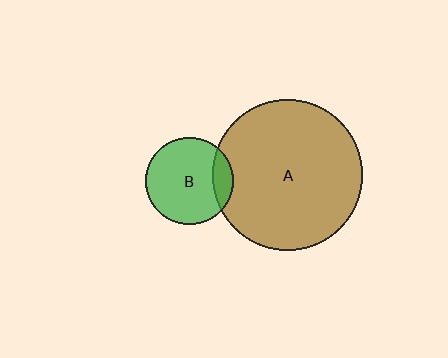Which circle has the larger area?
Circle A (brown).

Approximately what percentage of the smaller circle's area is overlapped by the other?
Approximately 15%.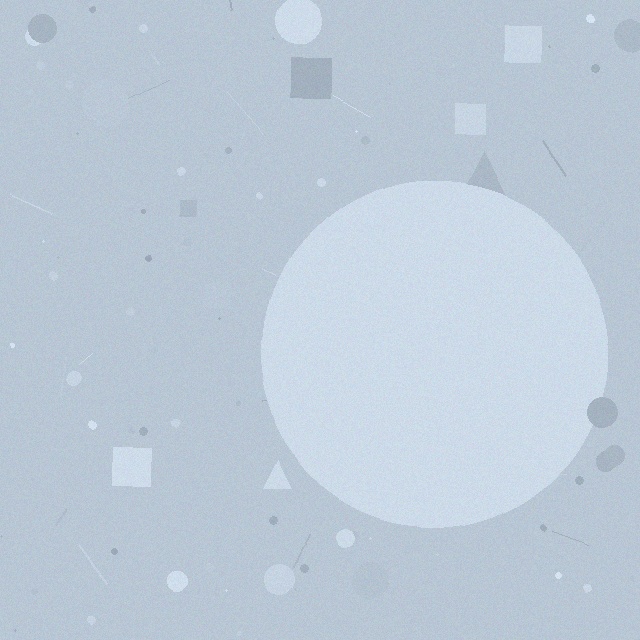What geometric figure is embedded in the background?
A circle is embedded in the background.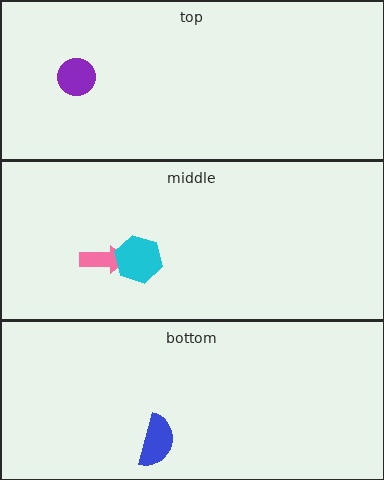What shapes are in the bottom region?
The blue semicircle.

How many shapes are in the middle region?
2.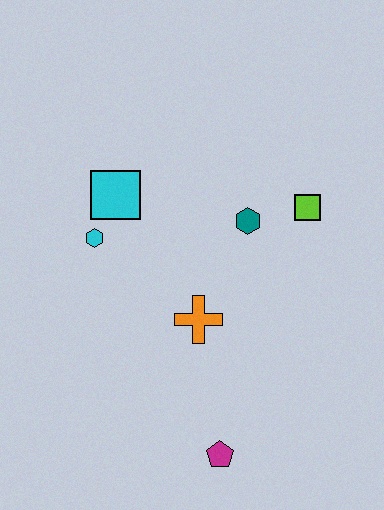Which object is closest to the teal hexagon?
The lime square is closest to the teal hexagon.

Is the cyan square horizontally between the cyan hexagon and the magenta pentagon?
Yes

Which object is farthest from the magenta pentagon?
The cyan square is farthest from the magenta pentagon.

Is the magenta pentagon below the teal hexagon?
Yes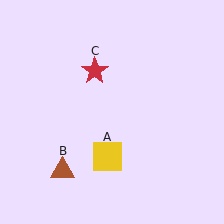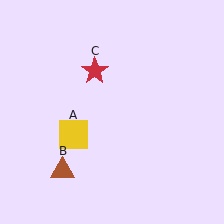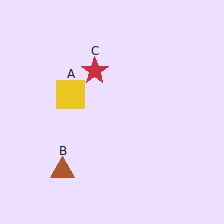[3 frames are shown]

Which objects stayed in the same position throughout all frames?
Brown triangle (object B) and red star (object C) remained stationary.